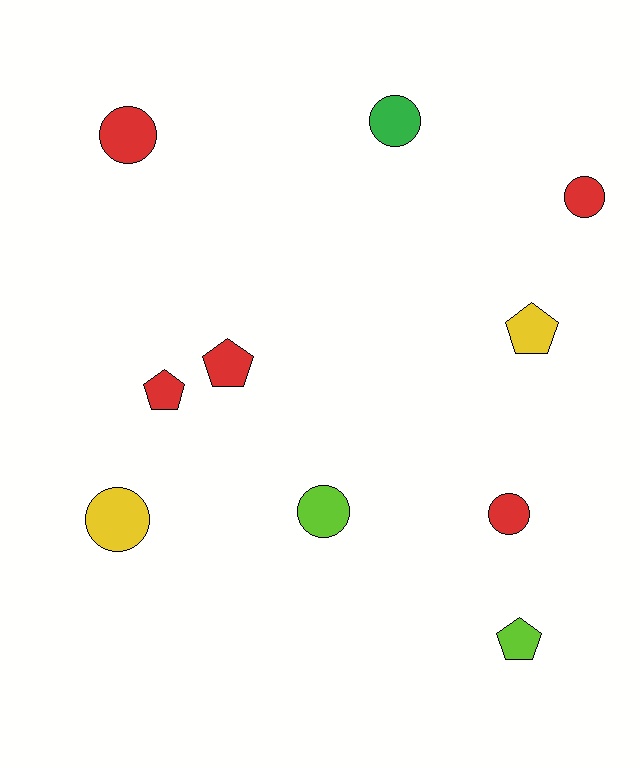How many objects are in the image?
There are 10 objects.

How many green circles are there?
There is 1 green circle.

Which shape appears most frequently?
Circle, with 6 objects.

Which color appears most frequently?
Red, with 5 objects.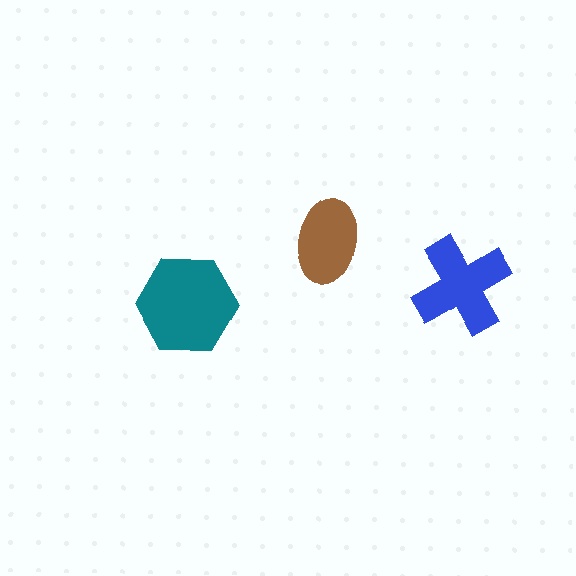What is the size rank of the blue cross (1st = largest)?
2nd.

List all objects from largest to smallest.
The teal hexagon, the blue cross, the brown ellipse.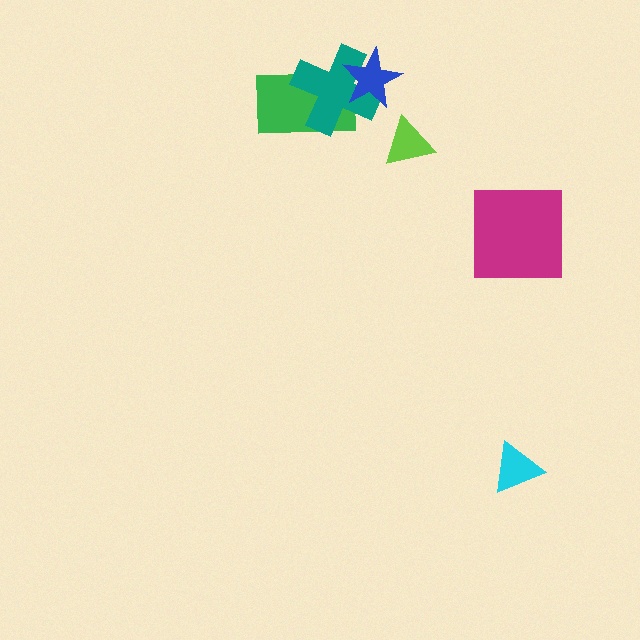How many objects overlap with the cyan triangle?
0 objects overlap with the cyan triangle.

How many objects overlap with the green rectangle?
2 objects overlap with the green rectangle.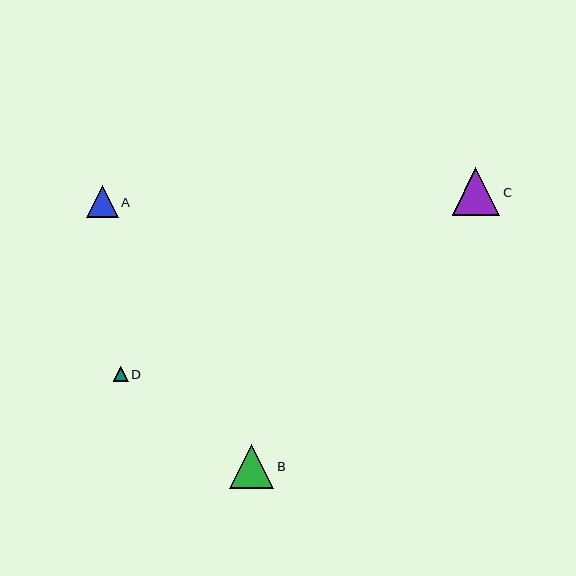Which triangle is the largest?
Triangle C is the largest with a size of approximately 48 pixels.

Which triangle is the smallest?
Triangle D is the smallest with a size of approximately 15 pixels.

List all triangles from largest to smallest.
From largest to smallest: C, B, A, D.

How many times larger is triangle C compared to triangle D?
Triangle C is approximately 3.2 times the size of triangle D.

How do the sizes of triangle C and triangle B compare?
Triangle C and triangle B are approximately the same size.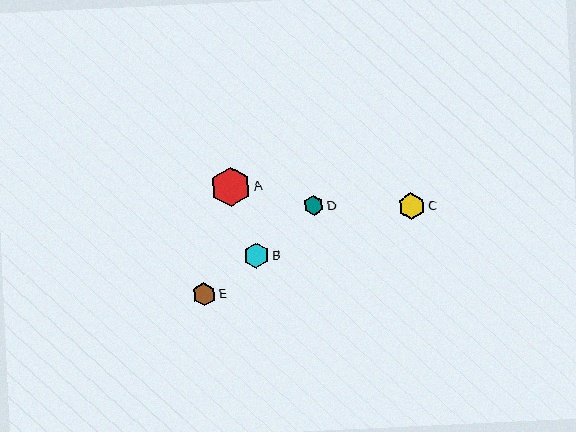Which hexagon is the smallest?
Hexagon D is the smallest with a size of approximately 20 pixels.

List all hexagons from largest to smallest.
From largest to smallest: A, C, B, E, D.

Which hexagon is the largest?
Hexagon A is the largest with a size of approximately 40 pixels.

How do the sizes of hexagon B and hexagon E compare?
Hexagon B and hexagon E are approximately the same size.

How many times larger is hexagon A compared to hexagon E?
Hexagon A is approximately 1.7 times the size of hexagon E.